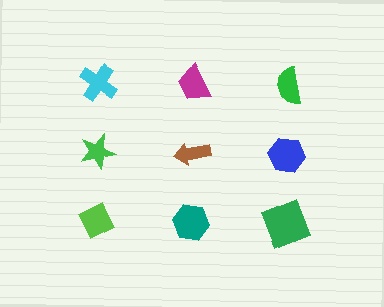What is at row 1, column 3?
A green semicircle.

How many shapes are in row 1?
3 shapes.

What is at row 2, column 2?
A brown arrow.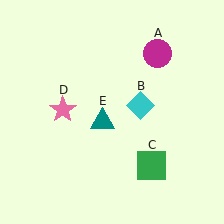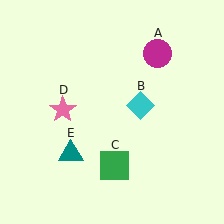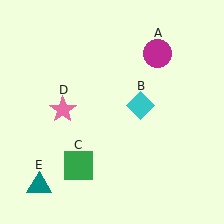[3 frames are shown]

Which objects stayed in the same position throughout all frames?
Magenta circle (object A) and cyan diamond (object B) and pink star (object D) remained stationary.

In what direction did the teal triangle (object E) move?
The teal triangle (object E) moved down and to the left.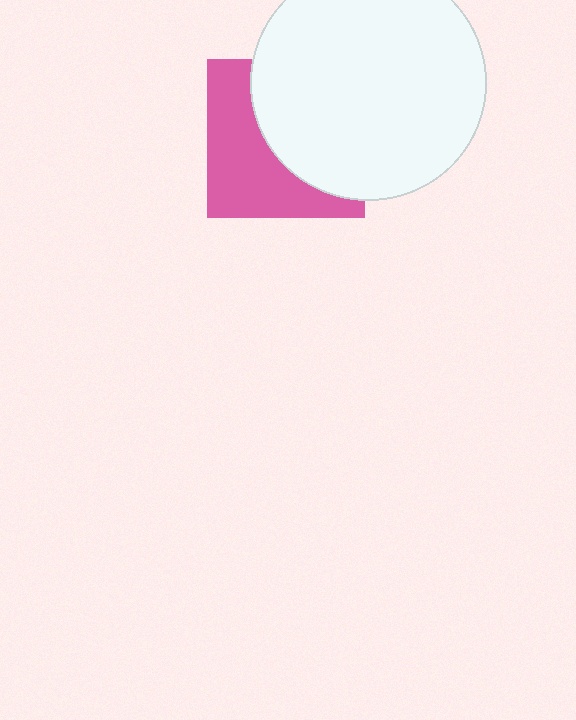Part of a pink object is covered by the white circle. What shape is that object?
It is a square.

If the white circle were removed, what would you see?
You would see the complete pink square.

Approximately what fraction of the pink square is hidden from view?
Roughly 53% of the pink square is hidden behind the white circle.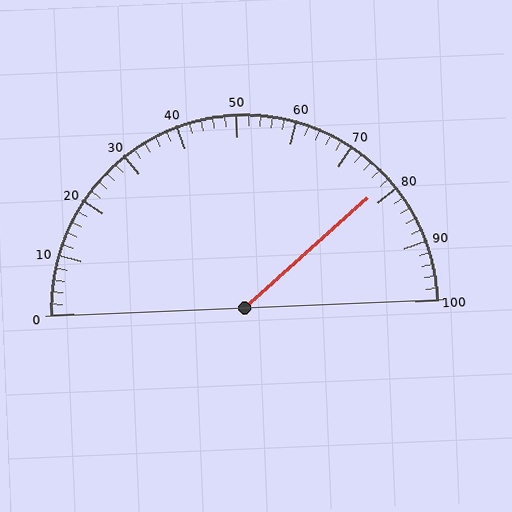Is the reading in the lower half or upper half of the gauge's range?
The reading is in the upper half of the range (0 to 100).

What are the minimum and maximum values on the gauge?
The gauge ranges from 0 to 100.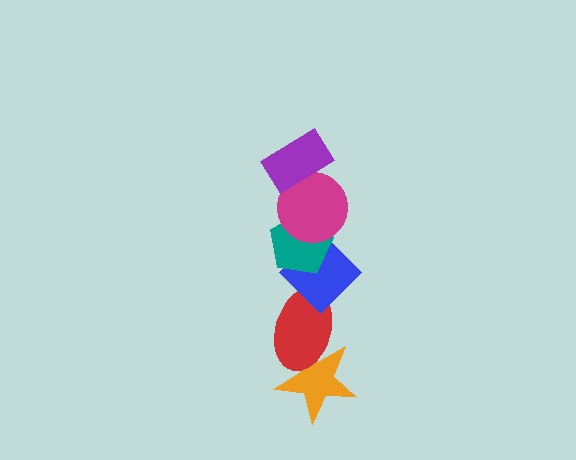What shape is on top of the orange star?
The red ellipse is on top of the orange star.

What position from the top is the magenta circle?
The magenta circle is 2nd from the top.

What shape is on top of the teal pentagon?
The magenta circle is on top of the teal pentagon.